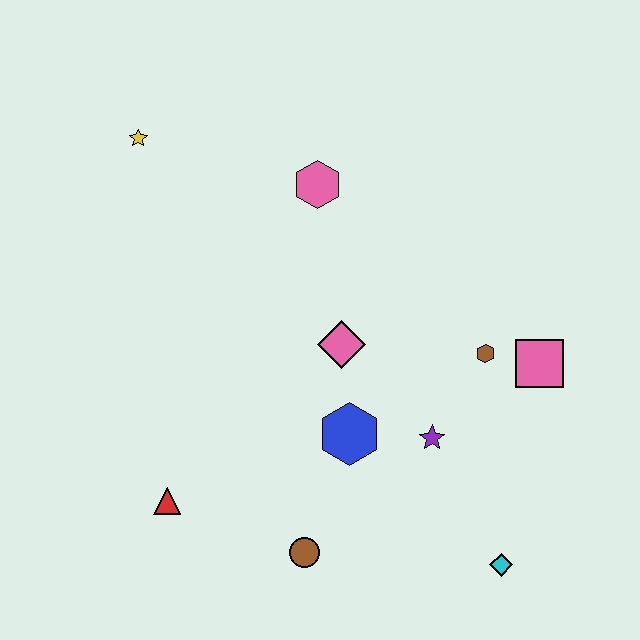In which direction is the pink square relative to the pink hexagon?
The pink square is to the right of the pink hexagon.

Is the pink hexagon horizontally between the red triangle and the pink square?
Yes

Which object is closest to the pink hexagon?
The pink diamond is closest to the pink hexagon.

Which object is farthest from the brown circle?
The yellow star is farthest from the brown circle.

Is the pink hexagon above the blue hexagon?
Yes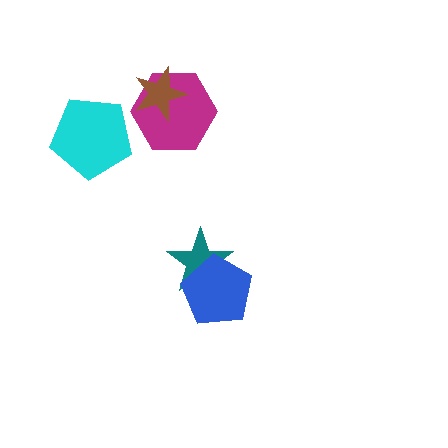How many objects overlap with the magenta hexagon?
1 object overlaps with the magenta hexagon.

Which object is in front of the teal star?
The blue pentagon is in front of the teal star.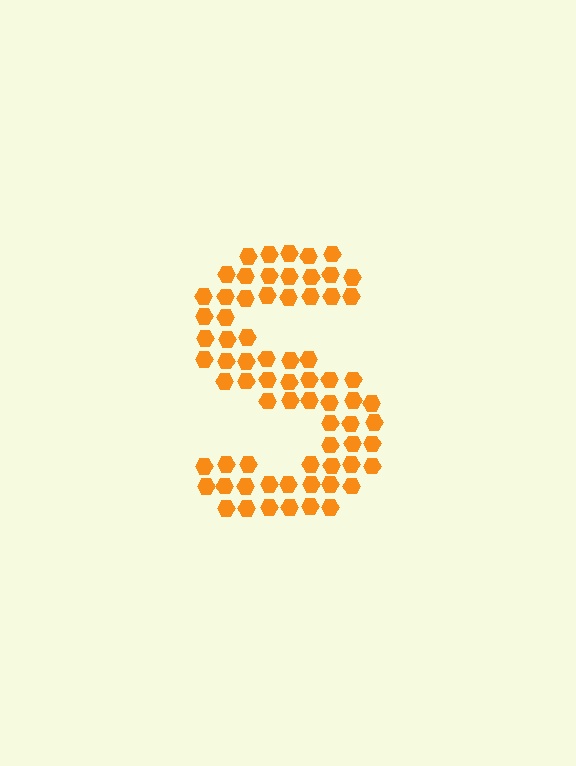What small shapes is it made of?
It is made of small hexagons.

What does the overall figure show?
The overall figure shows the letter S.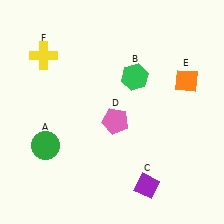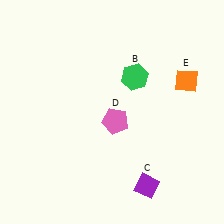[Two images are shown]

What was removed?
The yellow cross (F), the green circle (A) were removed in Image 2.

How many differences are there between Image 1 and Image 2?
There are 2 differences between the two images.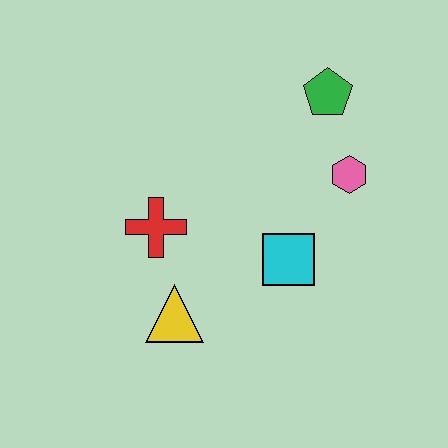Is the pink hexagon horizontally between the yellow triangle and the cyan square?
No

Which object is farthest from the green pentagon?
The yellow triangle is farthest from the green pentagon.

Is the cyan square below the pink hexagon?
Yes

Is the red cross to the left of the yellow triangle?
Yes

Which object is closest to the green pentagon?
The pink hexagon is closest to the green pentagon.